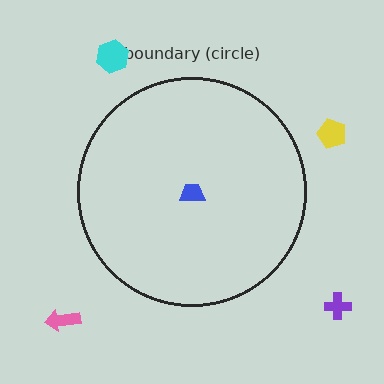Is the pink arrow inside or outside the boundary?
Outside.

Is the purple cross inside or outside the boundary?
Outside.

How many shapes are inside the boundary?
1 inside, 4 outside.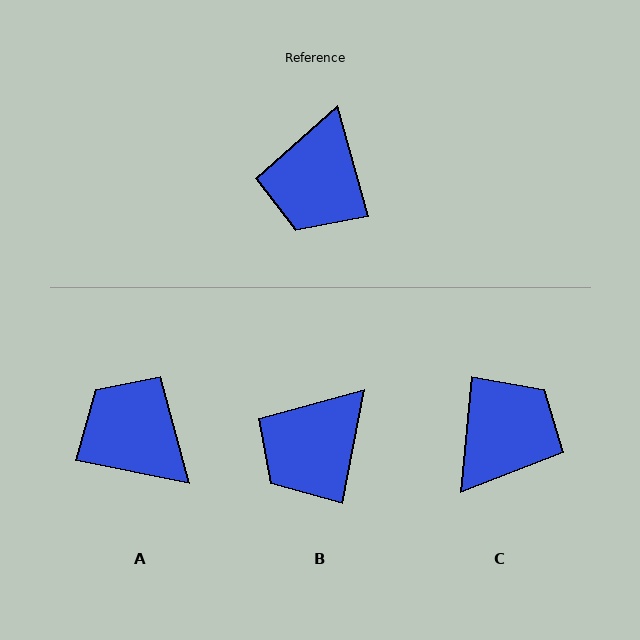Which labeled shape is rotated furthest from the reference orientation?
C, about 159 degrees away.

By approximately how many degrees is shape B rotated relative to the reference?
Approximately 26 degrees clockwise.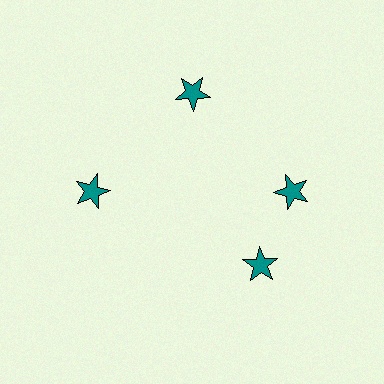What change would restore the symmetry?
The symmetry would be restored by rotating it back into even spacing with its neighbors so that all 4 stars sit at equal angles and equal distance from the center.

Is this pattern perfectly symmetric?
No. The 4 teal stars are arranged in a ring, but one element near the 6 o'clock position is rotated out of alignment along the ring, breaking the 4-fold rotational symmetry.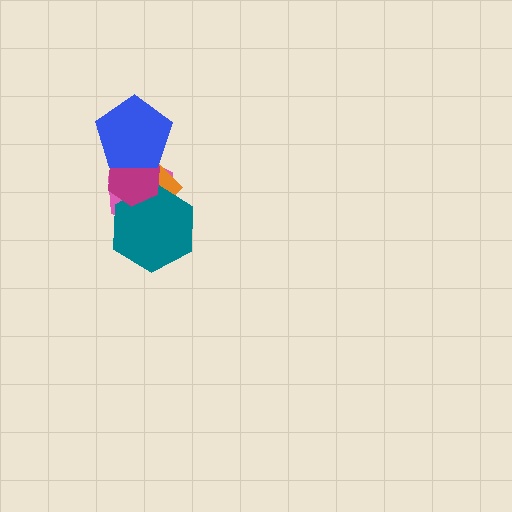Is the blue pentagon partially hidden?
No, no other shape covers it.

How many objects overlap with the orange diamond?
4 objects overlap with the orange diamond.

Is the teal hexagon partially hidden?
Yes, it is partially covered by another shape.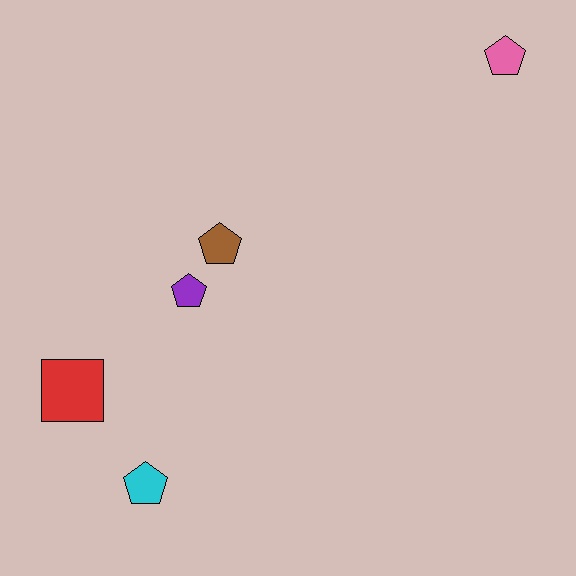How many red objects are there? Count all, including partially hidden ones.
There is 1 red object.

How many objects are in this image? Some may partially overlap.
There are 5 objects.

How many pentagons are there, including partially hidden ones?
There are 4 pentagons.